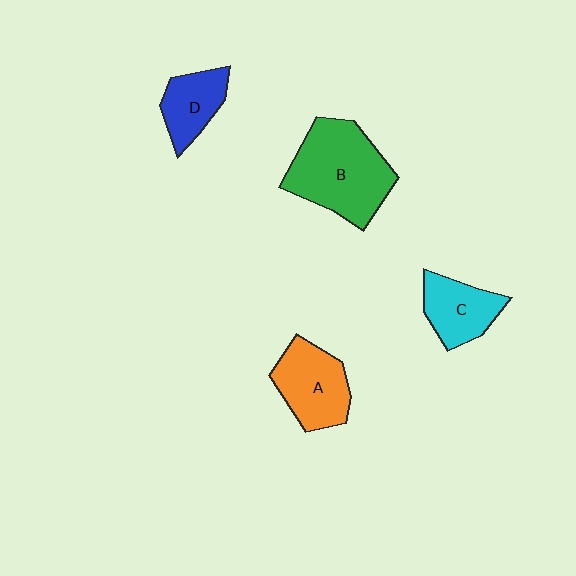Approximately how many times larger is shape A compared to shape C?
Approximately 1.2 times.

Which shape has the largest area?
Shape B (green).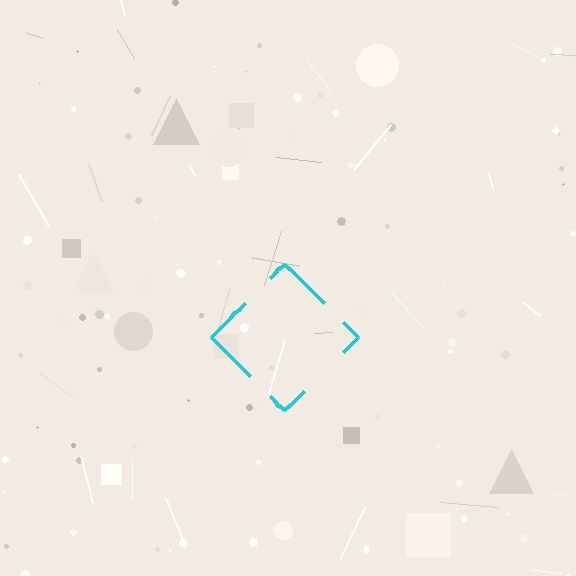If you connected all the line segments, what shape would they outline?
They would outline a diamond.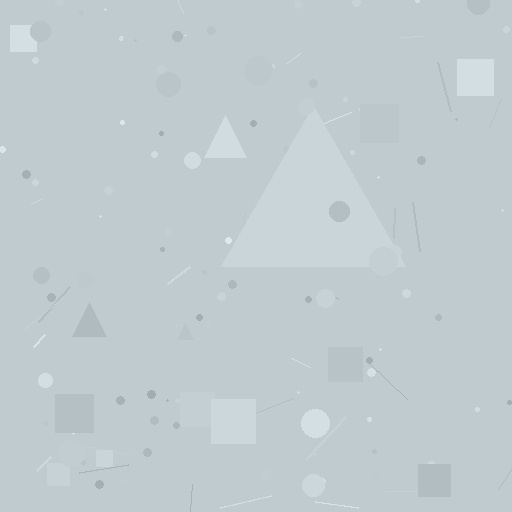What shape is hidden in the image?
A triangle is hidden in the image.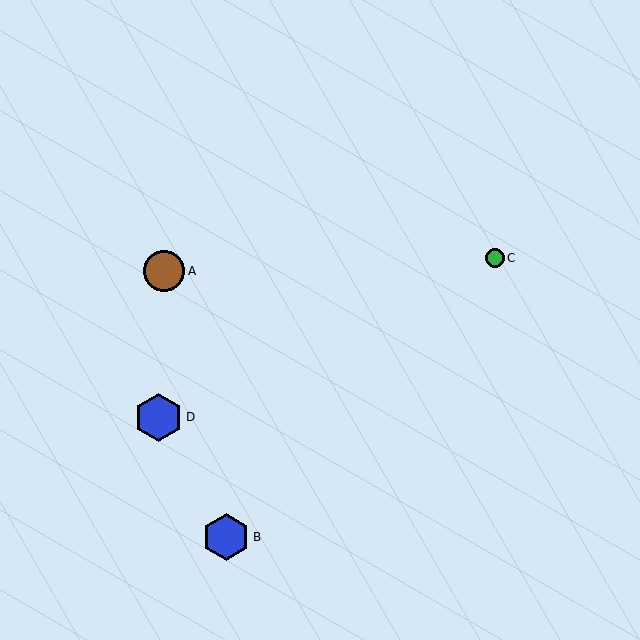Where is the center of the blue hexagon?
The center of the blue hexagon is at (226, 537).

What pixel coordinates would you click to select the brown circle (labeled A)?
Click at (164, 271) to select the brown circle A.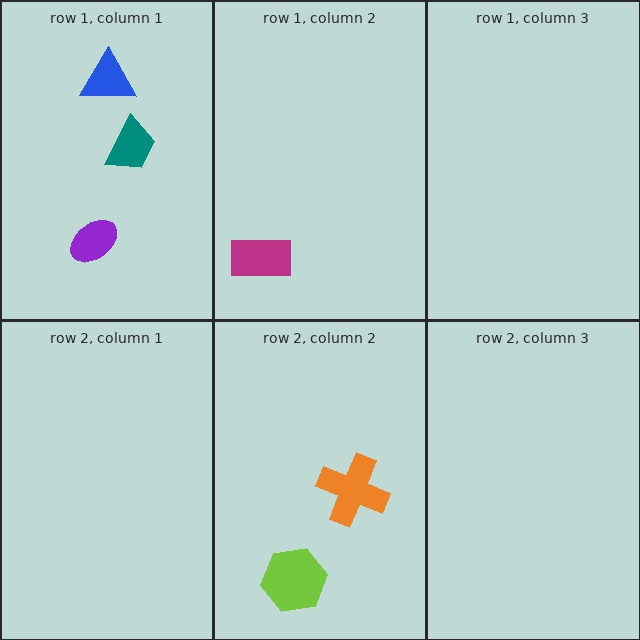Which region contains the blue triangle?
The row 1, column 1 region.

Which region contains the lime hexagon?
The row 2, column 2 region.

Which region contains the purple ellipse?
The row 1, column 1 region.